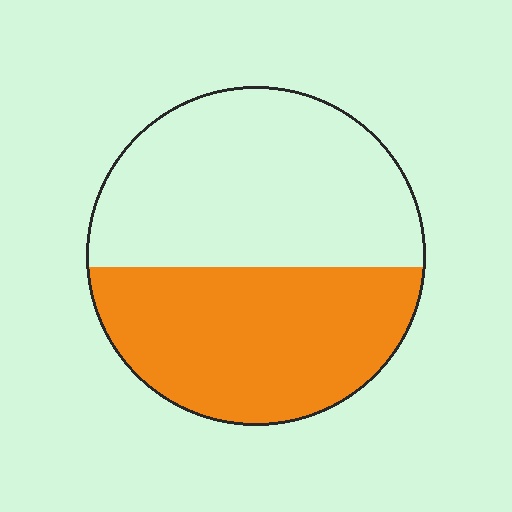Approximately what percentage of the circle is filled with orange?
Approximately 45%.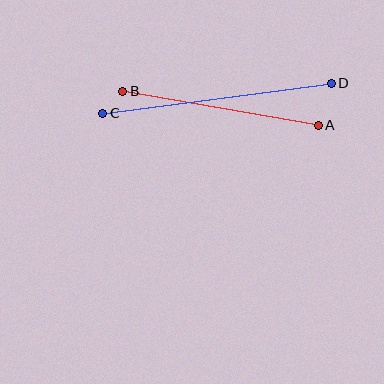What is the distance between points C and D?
The distance is approximately 230 pixels.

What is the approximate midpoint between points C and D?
The midpoint is at approximately (217, 98) pixels.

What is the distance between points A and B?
The distance is approximately 198 pixels.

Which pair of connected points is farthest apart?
Points C and D are farthest apart.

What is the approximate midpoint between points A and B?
The midpoint is at approximately (220, 108) pixels.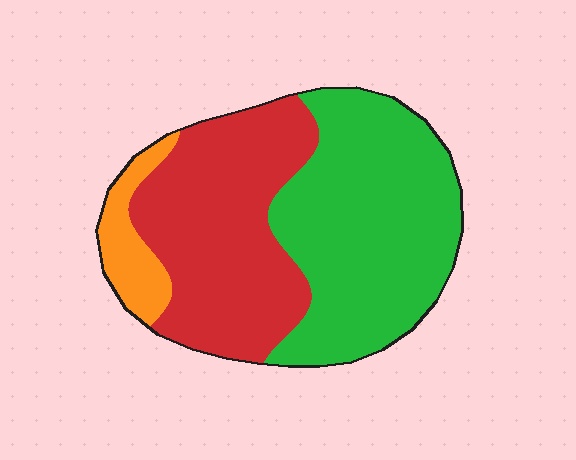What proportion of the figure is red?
Red takes up between a quarter and a half of the figure.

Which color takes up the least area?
Orange, at roughly 10%.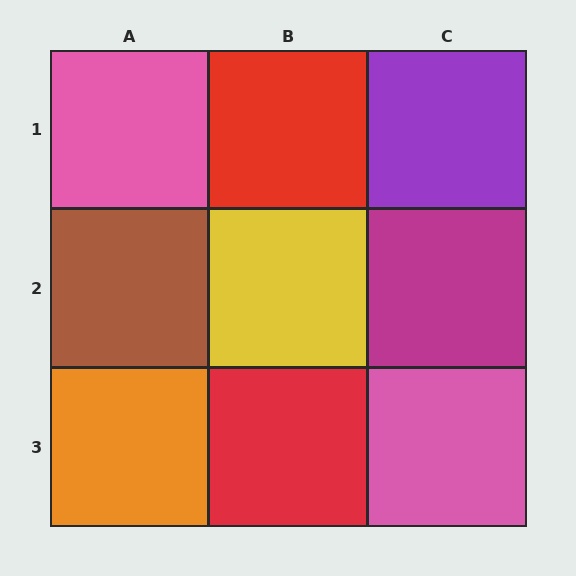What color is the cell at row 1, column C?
Purple.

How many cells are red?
2 cells are red.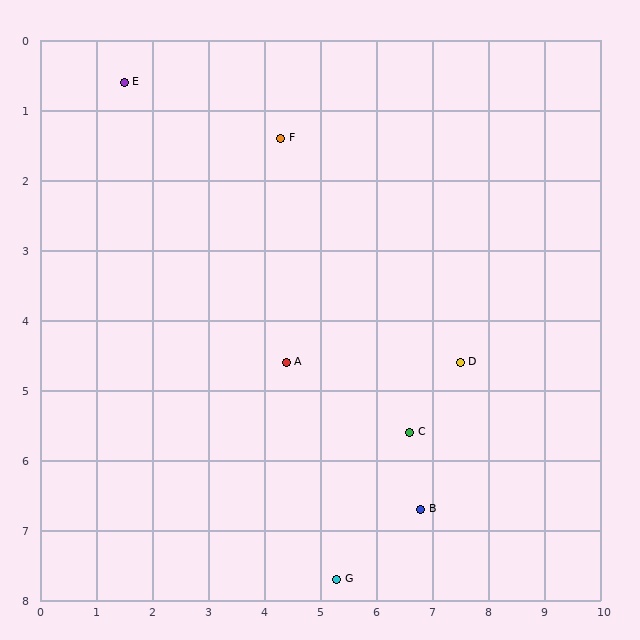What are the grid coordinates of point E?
Point E is at approximately (1.5, 0.6).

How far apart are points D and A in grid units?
Points D and A are about 3.1 grid units apart.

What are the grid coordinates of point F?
Point F is at approximately (4.3, 1.4).